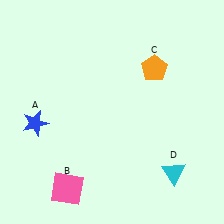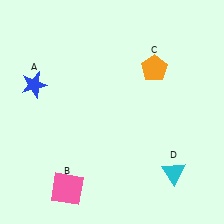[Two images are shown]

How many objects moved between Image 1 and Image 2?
1 object moved between the two images.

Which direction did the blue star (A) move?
The blue star (A) moved up.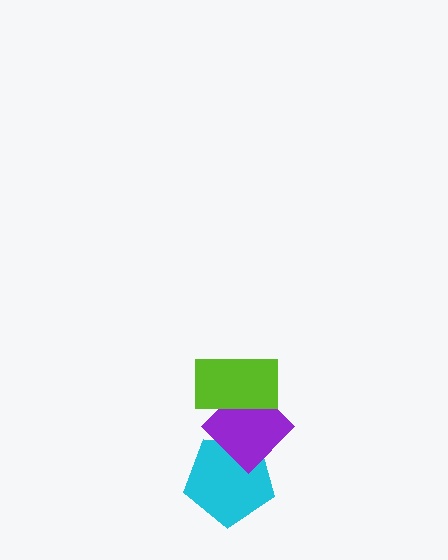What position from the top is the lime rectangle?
The lime rectangle is 1st from the top.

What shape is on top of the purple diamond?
The lime rectangle is on top of the purple diamond.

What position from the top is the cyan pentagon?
The cyan pentagon is 3rd from the top.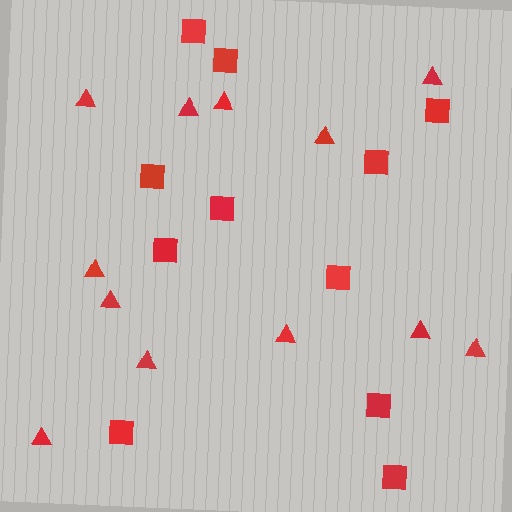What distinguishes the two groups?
There are 2 groups: one group of squares (11) and one group of triangles (12).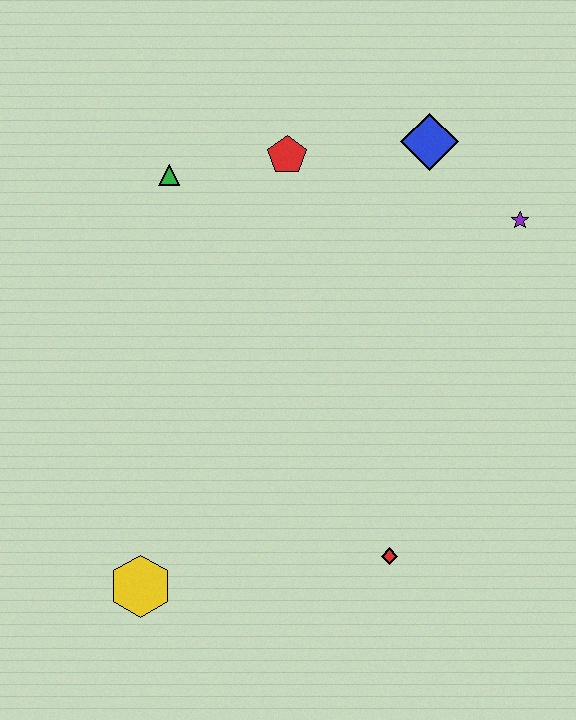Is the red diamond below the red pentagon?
Yes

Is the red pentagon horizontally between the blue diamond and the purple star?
No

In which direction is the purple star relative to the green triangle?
The purple star is to the right of the green triangle.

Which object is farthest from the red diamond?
The green triangle is farthest from the red diamond.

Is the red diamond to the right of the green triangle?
Yes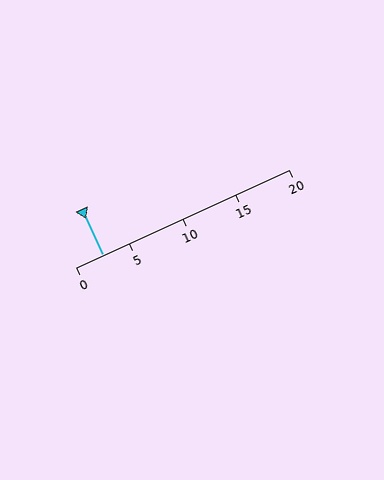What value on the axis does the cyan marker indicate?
The marker indicates approximately 2.5.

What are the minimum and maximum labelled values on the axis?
The axis runs from 0 to 20.